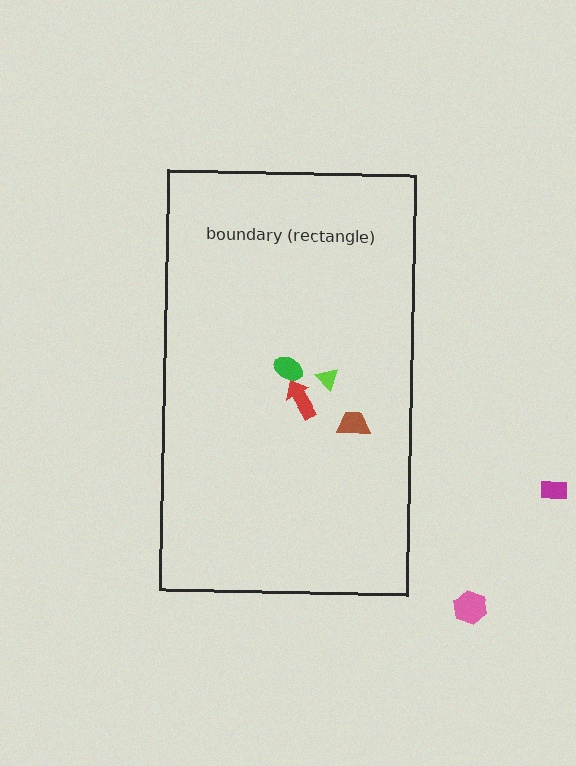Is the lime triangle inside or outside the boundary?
Inside.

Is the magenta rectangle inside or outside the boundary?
Outside.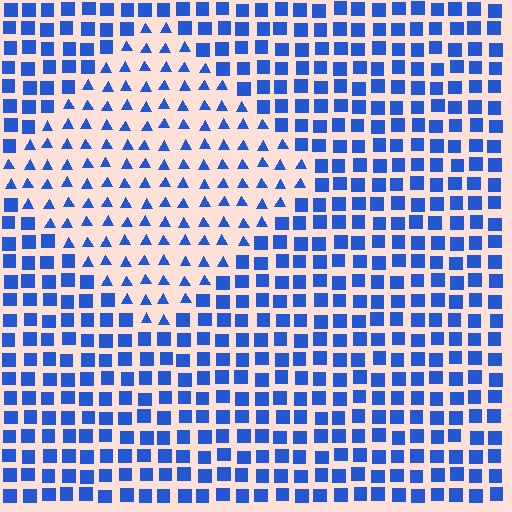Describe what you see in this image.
The image is filled with small blue elements arranged in a uniform grid. A diamond-shaped region contains triangles, while the surrounding area contains squares. The boundary is defined purely by the change in element shape.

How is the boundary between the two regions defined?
The boundary is defined by a change in element shape: triangles inside vs. squares outside. All elements share the same color and spacing.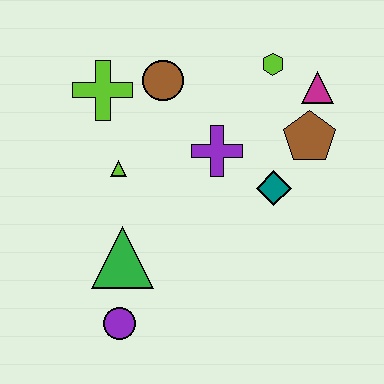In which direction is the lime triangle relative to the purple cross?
The lime triangle is to the left of the purple cross.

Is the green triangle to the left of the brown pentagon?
Yes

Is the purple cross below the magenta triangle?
Yes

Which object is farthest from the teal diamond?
The purple circle is farthest from the teal diamond.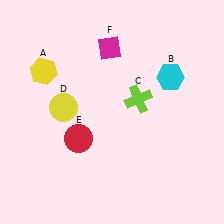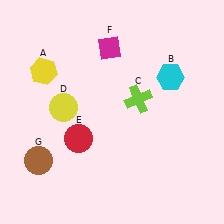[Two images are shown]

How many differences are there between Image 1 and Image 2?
There is 1 difference between the two images.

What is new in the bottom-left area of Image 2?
A brown circle (G) was added in the bottom-left area of Image 2.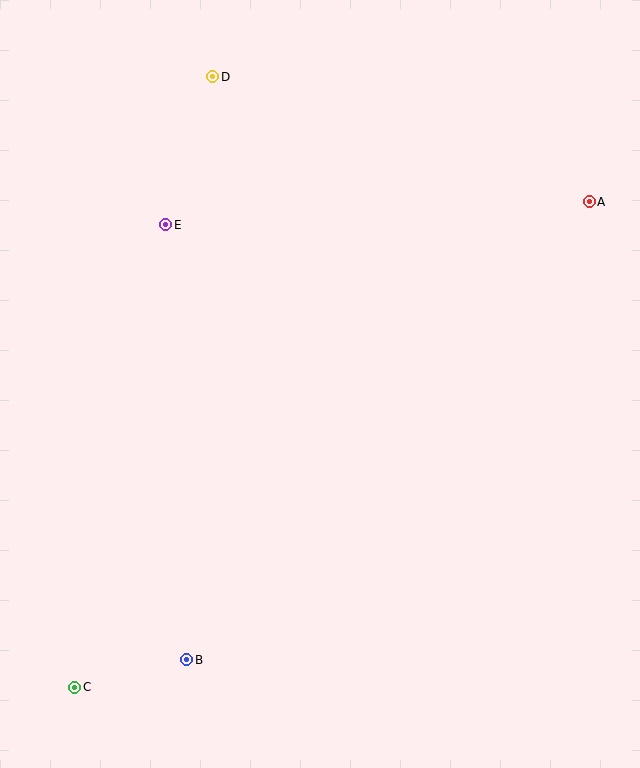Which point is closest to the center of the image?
Point E at (166, 225) is closest to the center.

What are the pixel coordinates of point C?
Point C is at (75, 687).